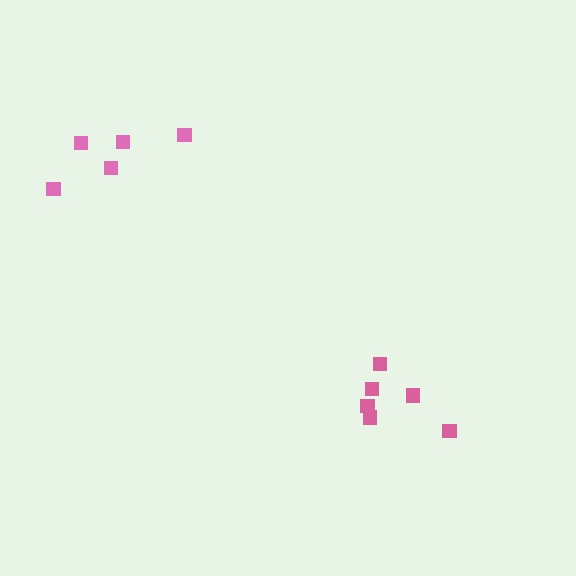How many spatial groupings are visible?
There are 2 spatial groupings.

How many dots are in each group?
Group 1: 6 dots, Group 2: 5 dots (11 total).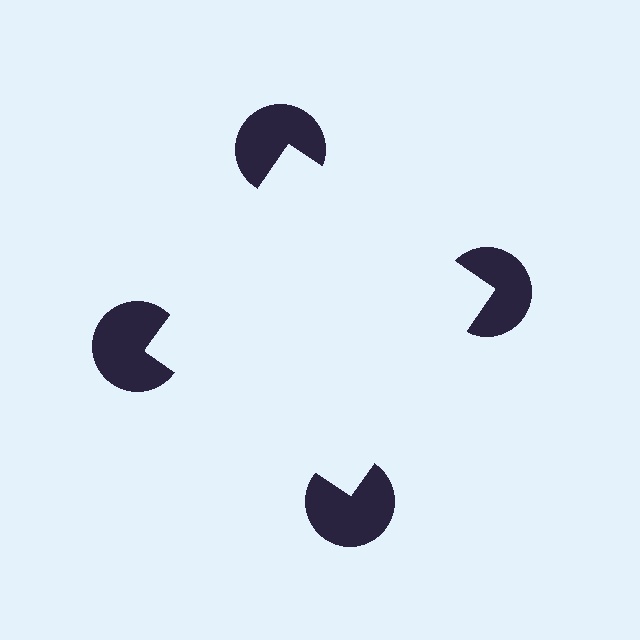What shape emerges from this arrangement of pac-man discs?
An illusory square — its edges are inferred from the aligned wedge cuts in the pac-man discs, not physically drawn.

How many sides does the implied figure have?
4 sides.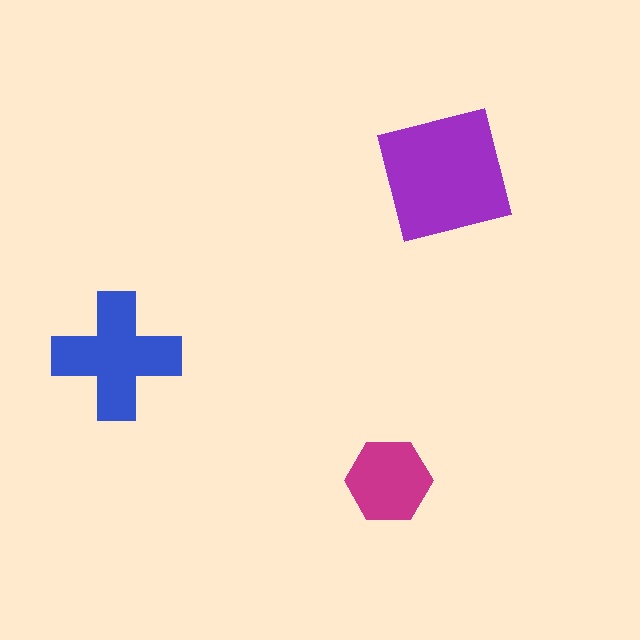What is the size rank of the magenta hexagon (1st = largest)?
3rd.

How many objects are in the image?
There are 3 objects in the image.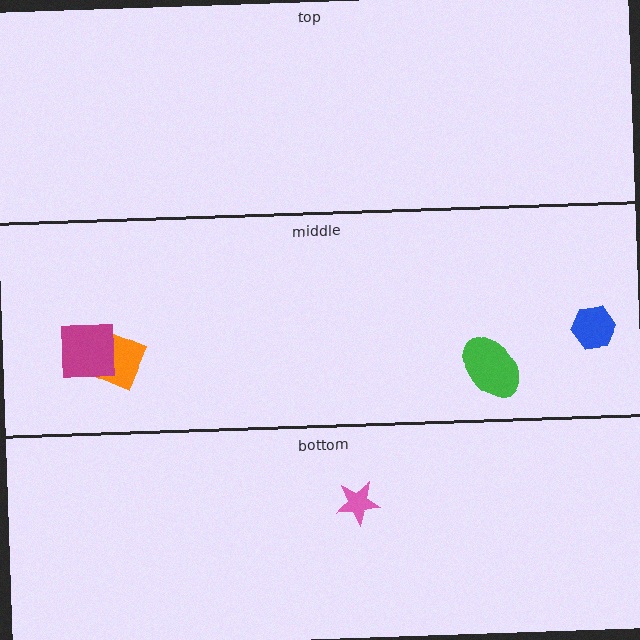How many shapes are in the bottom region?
1.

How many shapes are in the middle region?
4.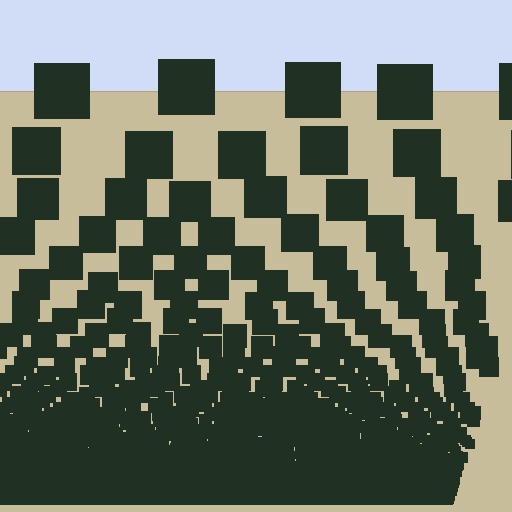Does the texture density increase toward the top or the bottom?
Density increases toward the bottom.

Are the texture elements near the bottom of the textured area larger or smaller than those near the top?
Smaller. The gradient is inverted — elements near the bottom are smaller and denser.